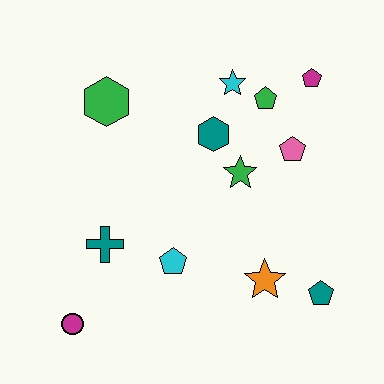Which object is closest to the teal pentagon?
The orange star is closest to the teal pentagon.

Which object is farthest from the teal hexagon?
The magenta circle is farthest from the teal hexagon.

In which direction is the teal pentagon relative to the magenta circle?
The teal pentagon is to the right of the magenta circle.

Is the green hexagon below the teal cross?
No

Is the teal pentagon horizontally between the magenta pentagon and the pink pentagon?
No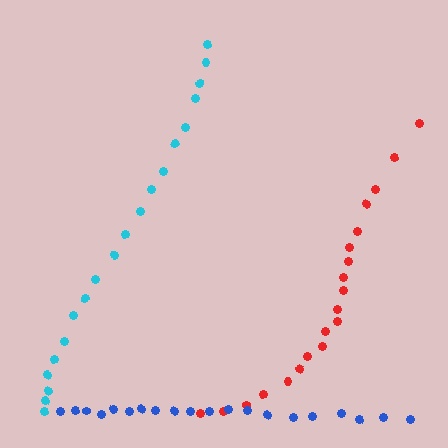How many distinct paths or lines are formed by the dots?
There are 3 distinct paths.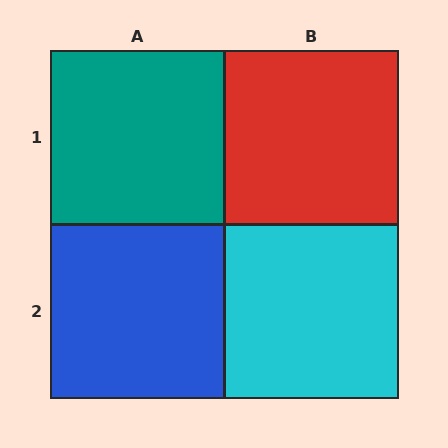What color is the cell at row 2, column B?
Cyan.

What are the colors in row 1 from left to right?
Teal, red.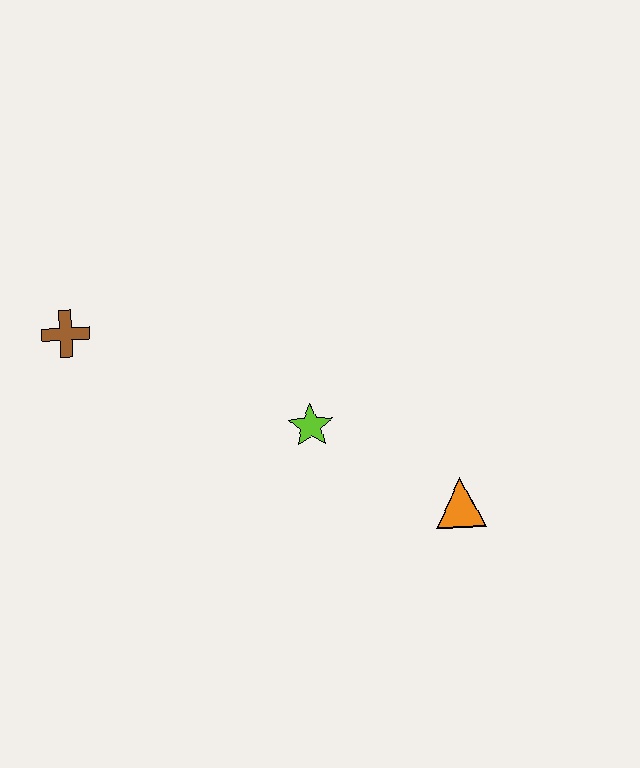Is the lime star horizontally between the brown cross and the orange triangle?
Yes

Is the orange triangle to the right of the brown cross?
Yes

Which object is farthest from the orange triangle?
The brown cross is farthest from the orange triangle.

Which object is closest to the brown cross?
The lime star is closest to the brown cross.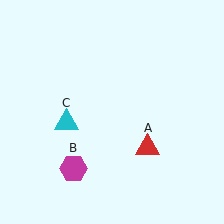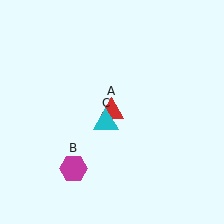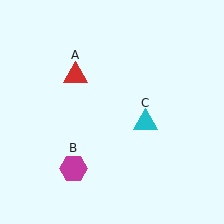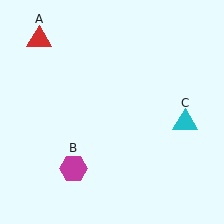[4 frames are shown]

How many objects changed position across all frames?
2 objects changed position: red triangle (object A), cyan triangle (object C).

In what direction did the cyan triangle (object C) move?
The cyan triangle (object C) moved right.